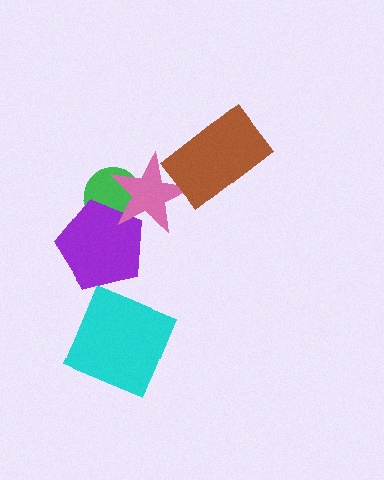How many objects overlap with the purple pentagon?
2 objects overlap with the purple pentagon.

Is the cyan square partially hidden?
No, no other shape covers it.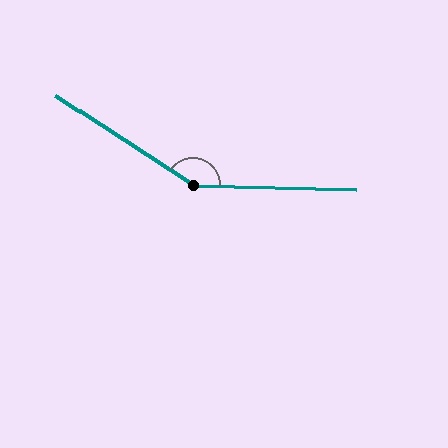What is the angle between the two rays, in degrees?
Approximately 148 degrees.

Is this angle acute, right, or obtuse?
It is obtuse.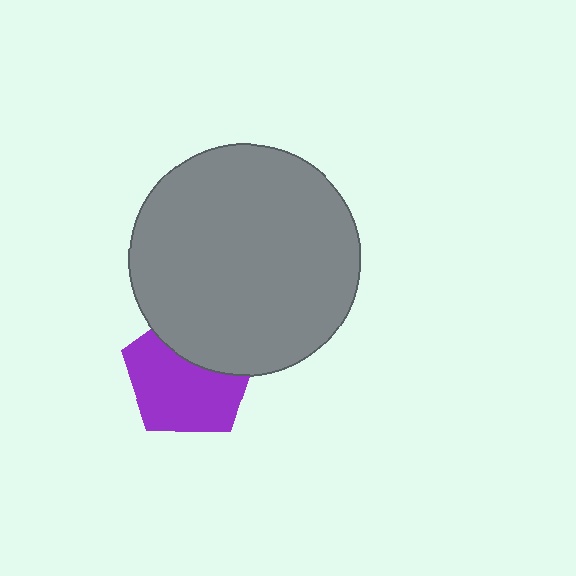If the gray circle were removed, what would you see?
You would see the complete purple pentagon.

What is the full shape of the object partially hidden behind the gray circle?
The partially hidden object is a purple pentagon.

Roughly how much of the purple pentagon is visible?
Most of it is visible (roughly 65%).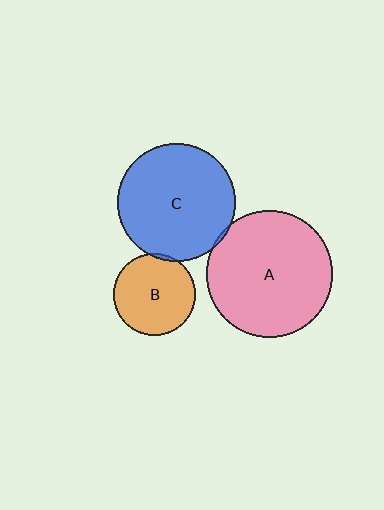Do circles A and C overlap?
Yes.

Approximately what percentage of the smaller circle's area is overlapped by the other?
Approximately 5%.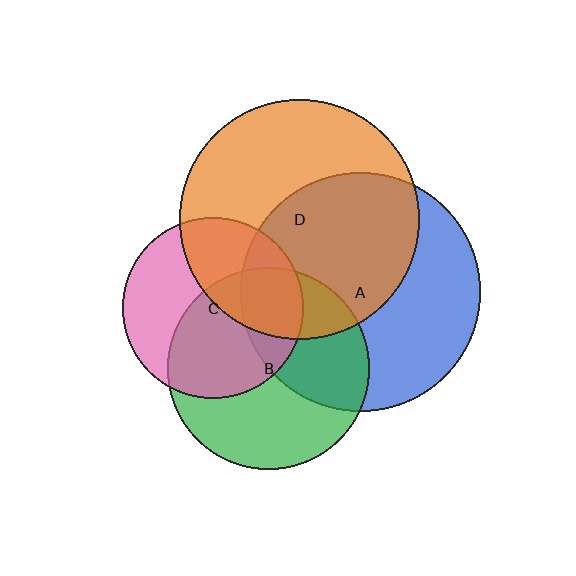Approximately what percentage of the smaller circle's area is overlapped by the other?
Approximately 40%.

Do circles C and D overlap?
Yes.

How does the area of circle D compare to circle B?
Approximately 1.4 times.